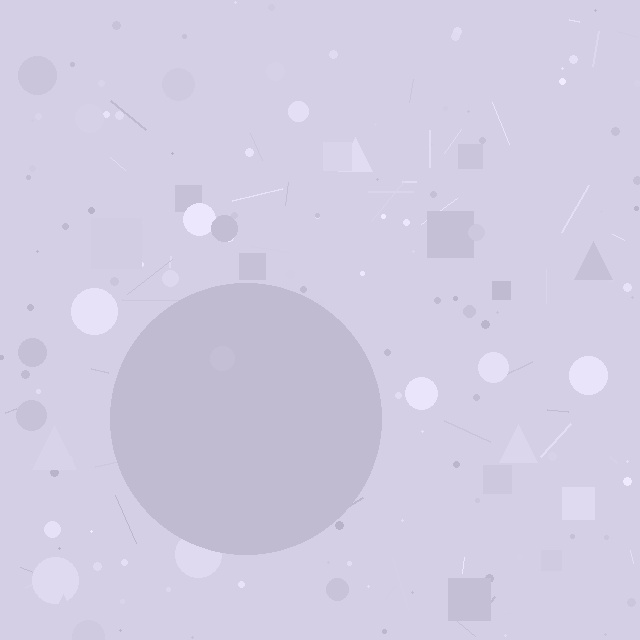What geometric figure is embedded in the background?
A circle is embedded in the background.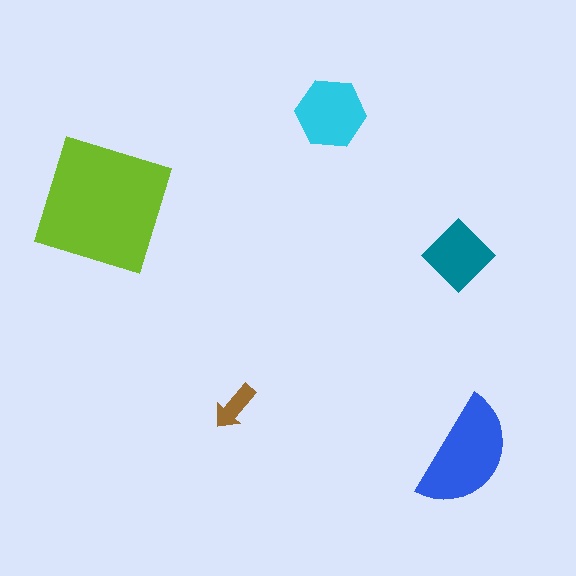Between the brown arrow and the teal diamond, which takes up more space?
The teal diamond.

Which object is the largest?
The lime square.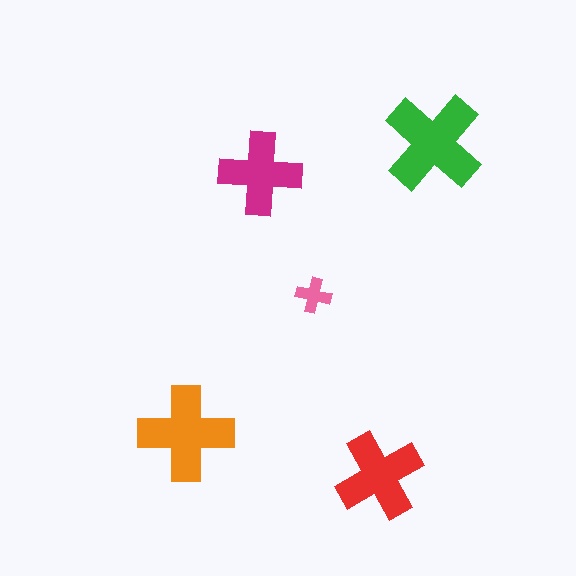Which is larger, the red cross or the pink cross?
The red one.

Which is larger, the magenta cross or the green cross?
The green one.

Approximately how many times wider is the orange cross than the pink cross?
About 2.5 times wider.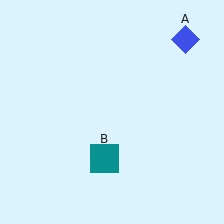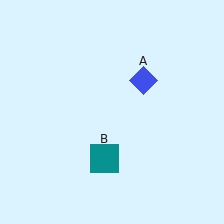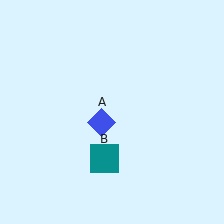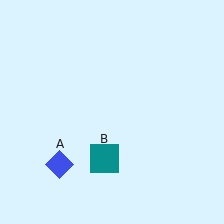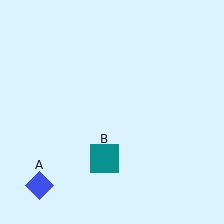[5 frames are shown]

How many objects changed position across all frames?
1 object changed position: blue diamond (object A).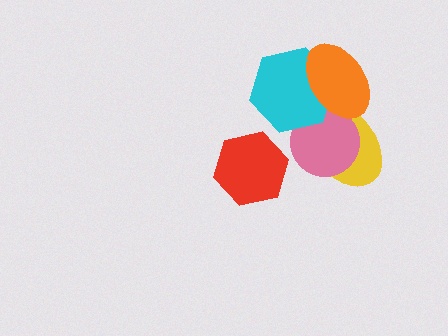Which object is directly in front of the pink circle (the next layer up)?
The cyan hexagon is directly in front of the pink circle.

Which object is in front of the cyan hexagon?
The orange ellipse is in front of the cyan hexagon.